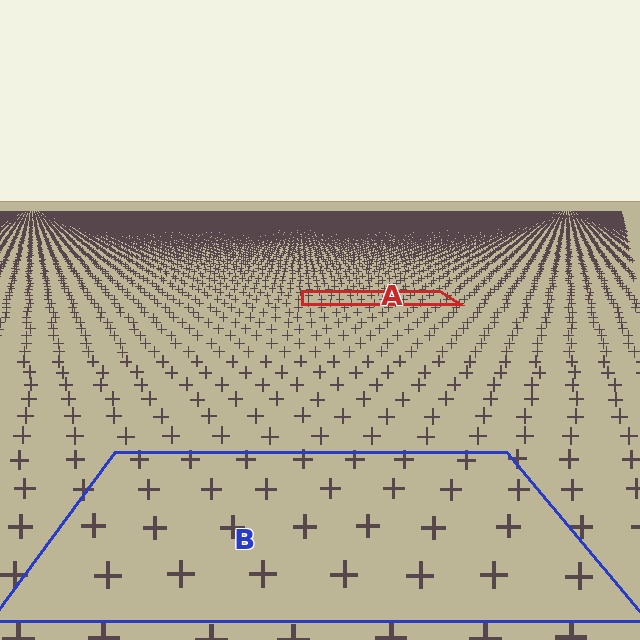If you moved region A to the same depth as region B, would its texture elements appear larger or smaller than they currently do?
They would appear larger. At a closer depth, the same texture elements are projected at a bigger on-screen size.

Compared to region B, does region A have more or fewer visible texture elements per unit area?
Region A has more texture elements per unit area — they are packed more densely because it is farther away.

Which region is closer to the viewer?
Region B is closer. The texture elements there are larger and more spread out.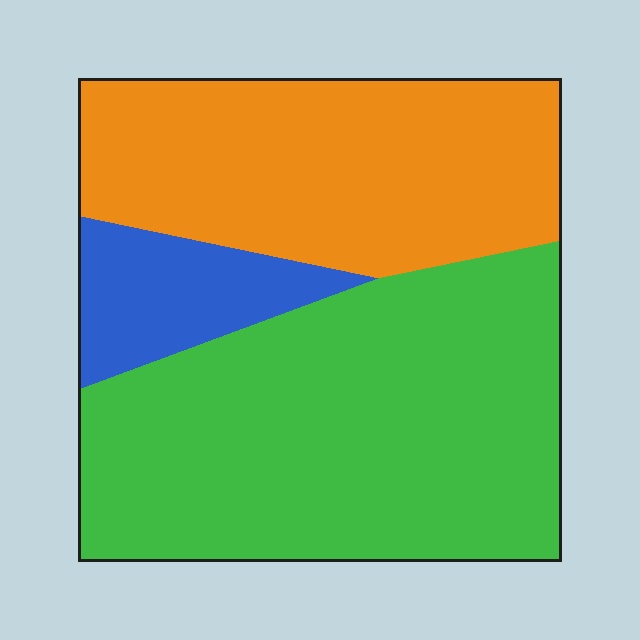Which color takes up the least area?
Blue, at roughly 10%.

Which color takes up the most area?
Green, at roughly 55%.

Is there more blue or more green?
Green.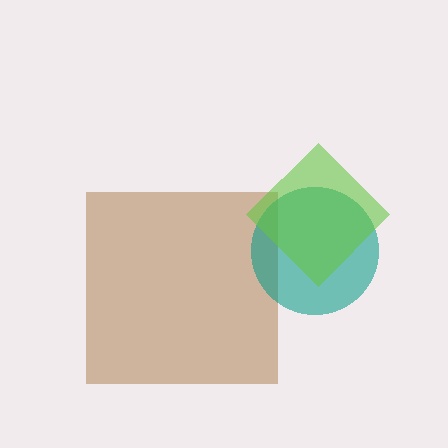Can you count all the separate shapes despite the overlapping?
Yes, there are 3 separate shapes.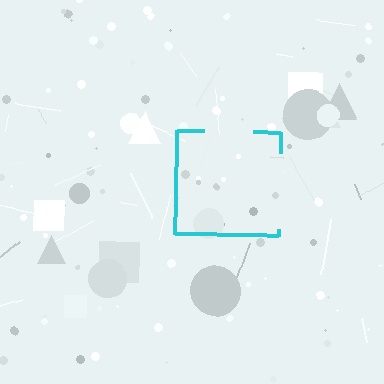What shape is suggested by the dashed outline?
The dashed outline suggests a square.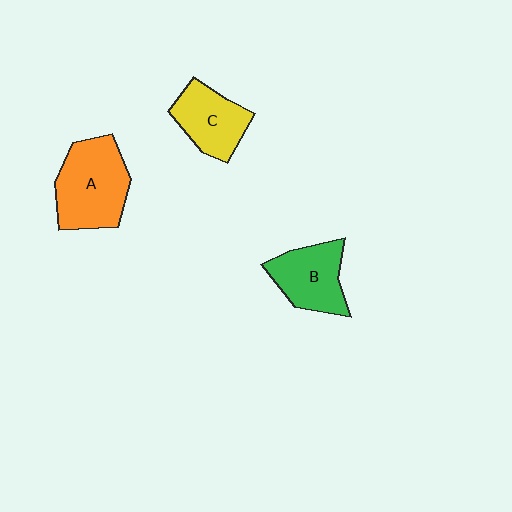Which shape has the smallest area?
Shape C (yellow).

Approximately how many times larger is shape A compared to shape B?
Approximately 1.3 times.